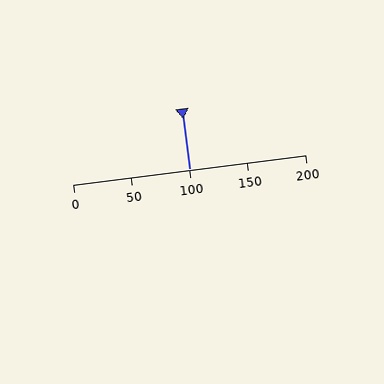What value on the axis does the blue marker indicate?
The marker indicates approximately 100.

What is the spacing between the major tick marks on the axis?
The major ticks are spaced 50 apart.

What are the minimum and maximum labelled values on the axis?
The axis runs from 0 to 200.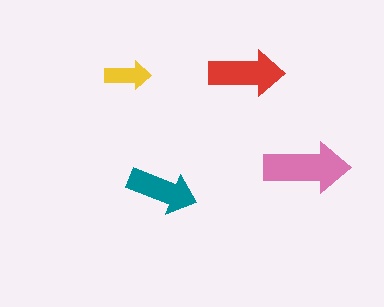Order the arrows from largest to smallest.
the pink one, the red one, the teal one, the yellow one.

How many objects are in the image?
There are 4 objects in the image.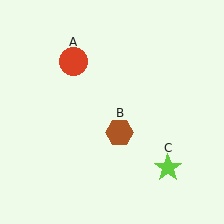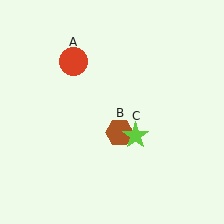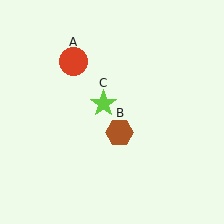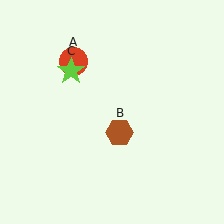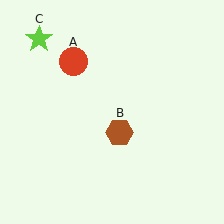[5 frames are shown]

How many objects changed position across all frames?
1 object changed position: lime star (object C).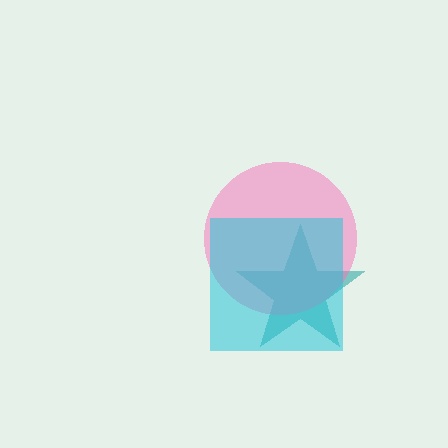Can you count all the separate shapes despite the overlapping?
Yes, there are 3 separate shapes.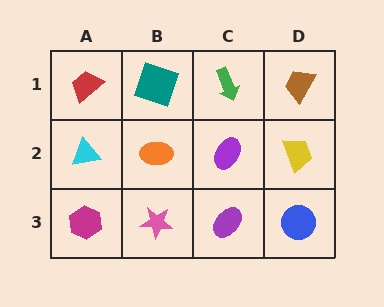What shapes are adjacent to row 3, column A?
A cyan triangle (row 2, column A), a pink star (row 3, column B).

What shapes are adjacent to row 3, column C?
A purple ellipse (row 2, column C), a pink star (row 3, column B), a blue circle (row 3, column D).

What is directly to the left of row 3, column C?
A pink star.